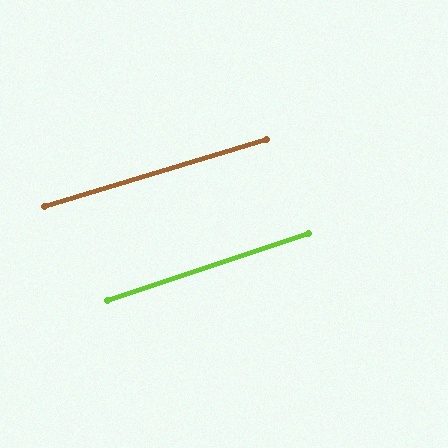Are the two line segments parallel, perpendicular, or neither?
Parallel — their directions differ by only 1.5°.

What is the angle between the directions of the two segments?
Approximately 1 degree.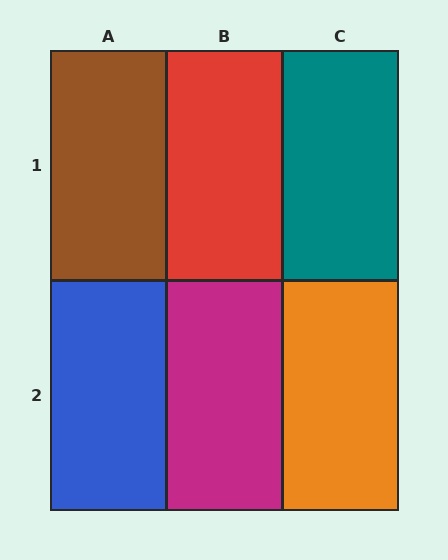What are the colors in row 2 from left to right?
Blue, magenta, orange.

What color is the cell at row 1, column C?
Teal.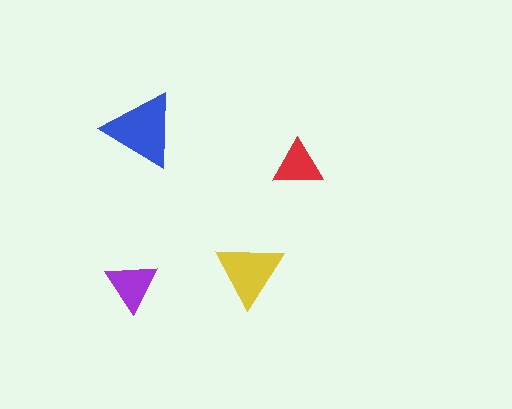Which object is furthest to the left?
The purple triangle is leftmost.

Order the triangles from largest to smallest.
the blue one, the yellow one, the purple one, the red one.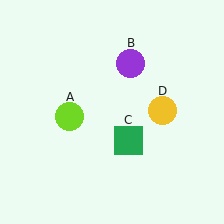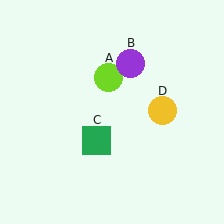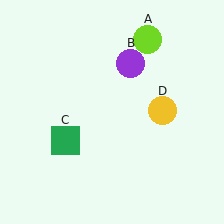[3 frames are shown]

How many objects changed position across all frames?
2 objects changed position: lime circle (object A), green square (object C).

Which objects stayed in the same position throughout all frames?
Purple circle (object B) and yellow circle (object D) remained stationary.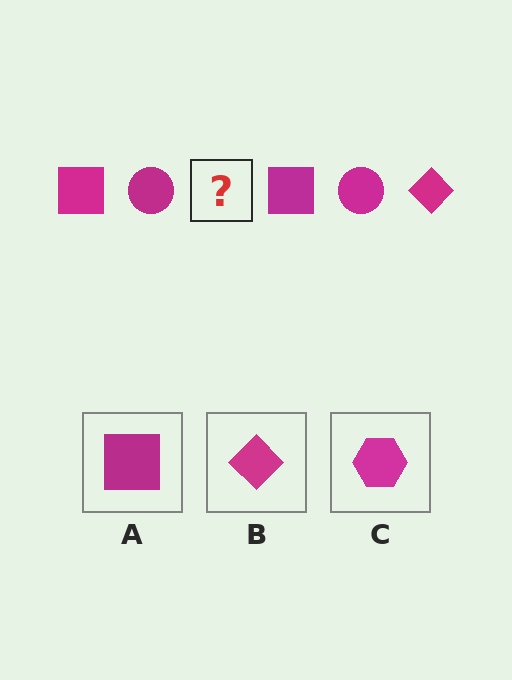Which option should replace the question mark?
Option B.